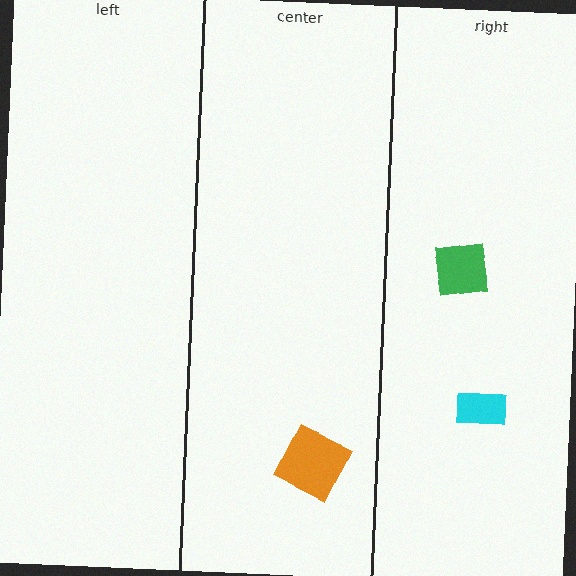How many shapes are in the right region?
2.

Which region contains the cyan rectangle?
The right region.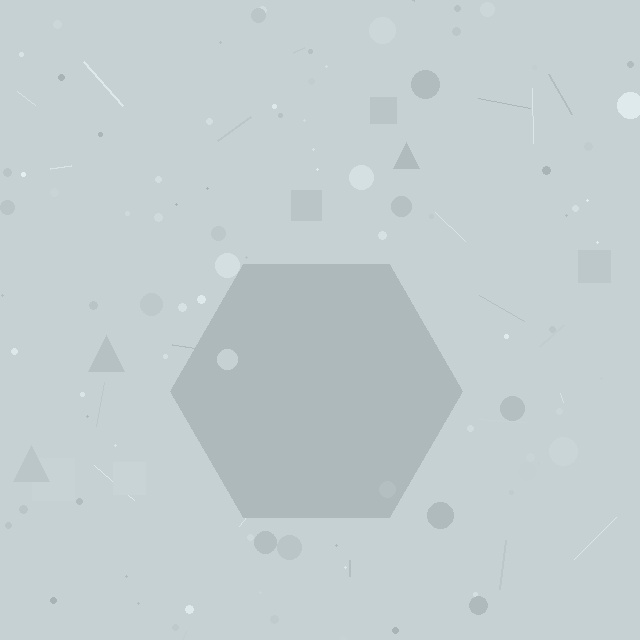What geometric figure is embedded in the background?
A hexagon is embedded in the background.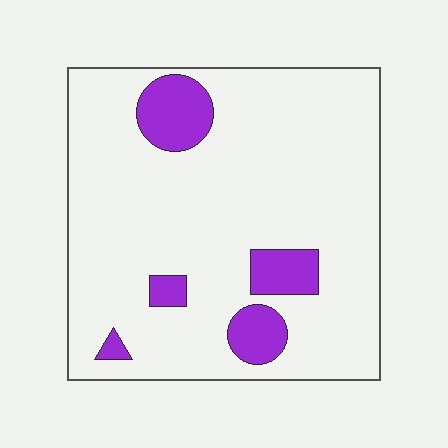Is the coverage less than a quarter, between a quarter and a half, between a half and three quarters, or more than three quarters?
Less than a quarter.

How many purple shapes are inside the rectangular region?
5.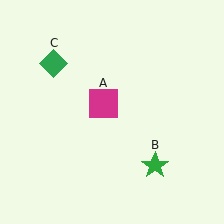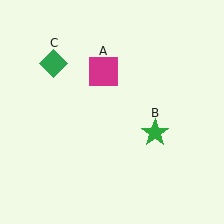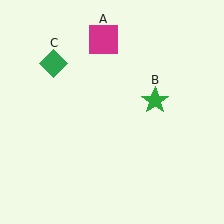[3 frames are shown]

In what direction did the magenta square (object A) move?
The magenta square (object A) moved up.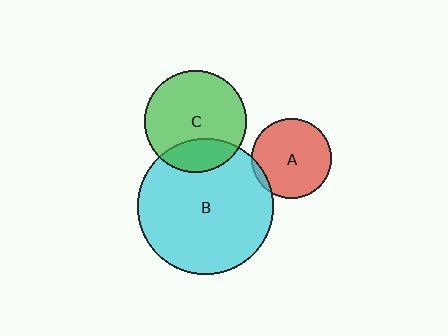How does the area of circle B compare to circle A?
Approximately 2.9 times.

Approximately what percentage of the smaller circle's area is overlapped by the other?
Approximately 25%.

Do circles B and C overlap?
Yes.